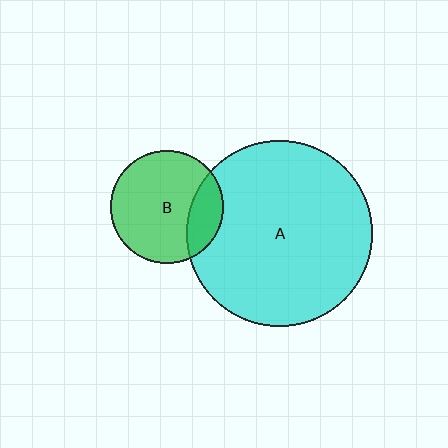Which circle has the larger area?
Circle A (cyan).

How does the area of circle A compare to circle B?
Approximately 2.7 times.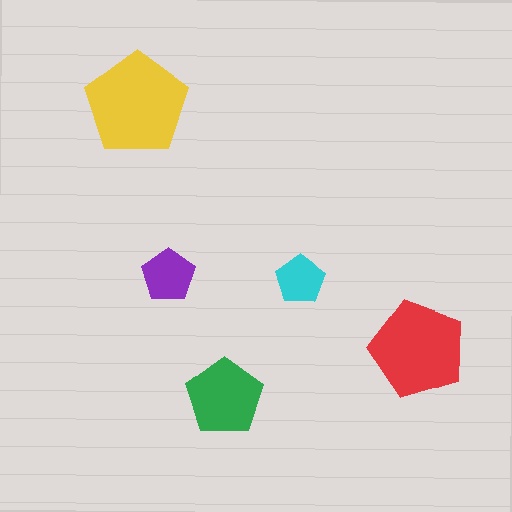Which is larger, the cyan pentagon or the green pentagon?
The green one.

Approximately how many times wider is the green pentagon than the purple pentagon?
About 1.5 times wider.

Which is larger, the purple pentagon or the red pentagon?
The red one.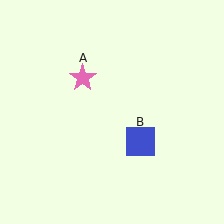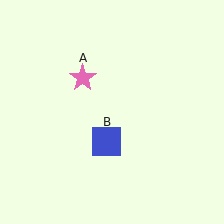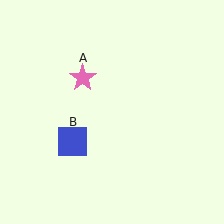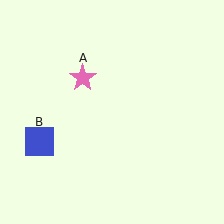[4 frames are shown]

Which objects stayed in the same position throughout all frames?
Pink star (object A) remained stationary.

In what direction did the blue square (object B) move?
The blue square (object B) moved left.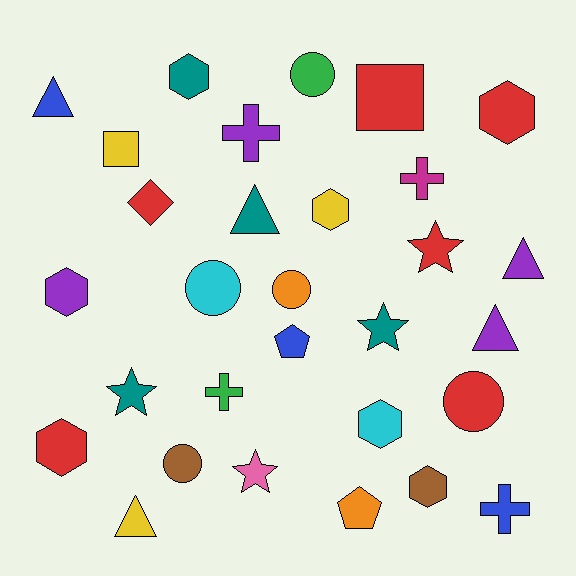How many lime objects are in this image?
There are no lime objects.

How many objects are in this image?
There are 30 objects.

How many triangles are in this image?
There are 5 triangles.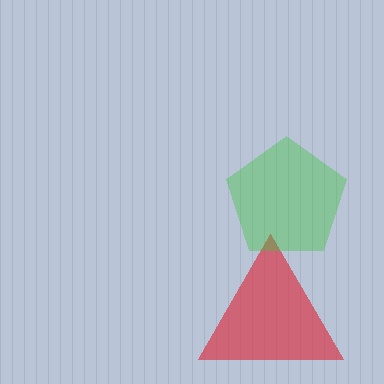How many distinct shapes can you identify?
There are 2 distinct shapes: a red triangle, a green pentagon.